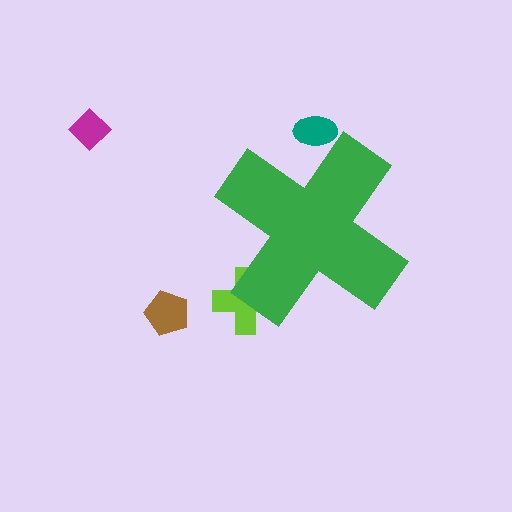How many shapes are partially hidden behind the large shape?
2 shapes are partially hidden.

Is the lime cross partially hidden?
Yes, the lime cross is partially hidden behind the green cross.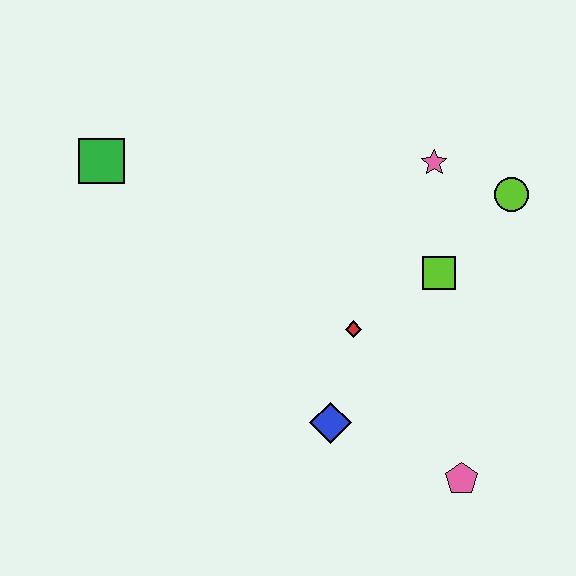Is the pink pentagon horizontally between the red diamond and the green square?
No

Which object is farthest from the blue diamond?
The green square is farthest from the blue diamond.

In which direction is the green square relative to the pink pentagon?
The green square is to the left of the pink pentagon.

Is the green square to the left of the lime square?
Yes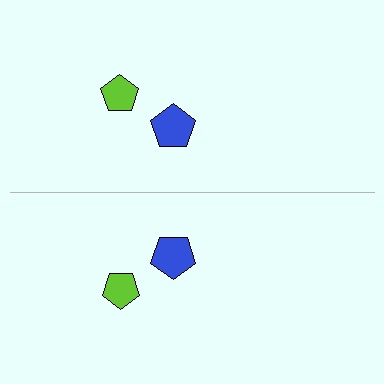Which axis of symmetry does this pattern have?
The pattern has a horizontal axis of symmetry running through the center of the image.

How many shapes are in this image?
There are 4 shapes in this image.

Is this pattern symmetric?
Yes, this pattern has bilateral (reflection) symmetry.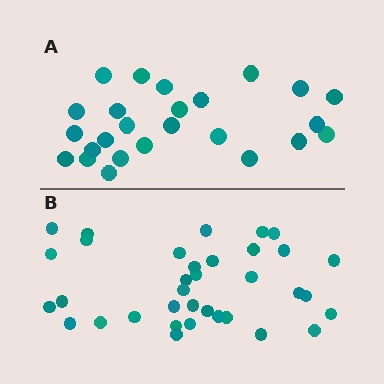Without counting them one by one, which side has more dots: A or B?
Region B (the bottom region) has more dots.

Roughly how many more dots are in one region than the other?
Region B has roughly 10 or so more dots than region A.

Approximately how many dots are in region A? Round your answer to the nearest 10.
About 20 dots. (The exact count is 25, which rounds to 20.)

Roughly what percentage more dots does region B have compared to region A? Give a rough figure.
About 40% more.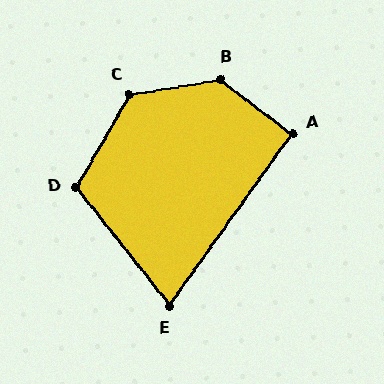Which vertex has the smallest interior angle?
E, at approximately 74 degrees.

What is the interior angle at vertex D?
Approximately 112 degrees (obtuse).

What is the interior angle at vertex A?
Approximately 91 degrees (approximately right).